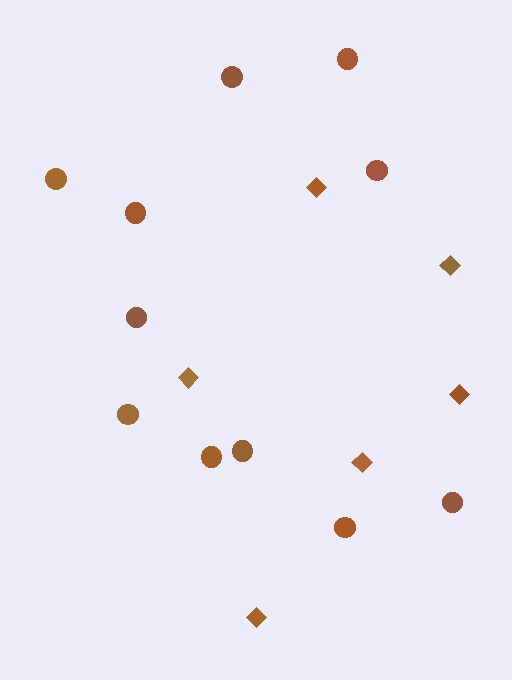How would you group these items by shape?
There are 2 groups: one group of circles (11) and one group of diamonds (6).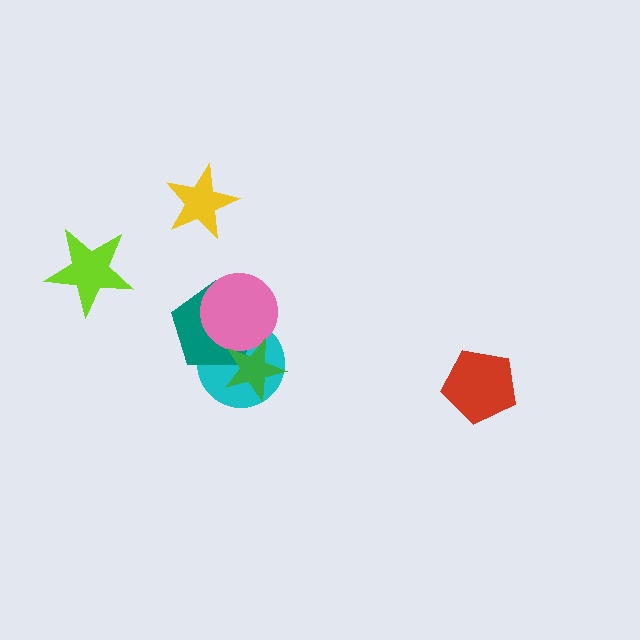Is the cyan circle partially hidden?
Yes, it is partially covered by another shape.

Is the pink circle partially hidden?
Yes, it is partially covered by another shape.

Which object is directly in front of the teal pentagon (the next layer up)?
The pink circle is directly in front of the teal pentagon.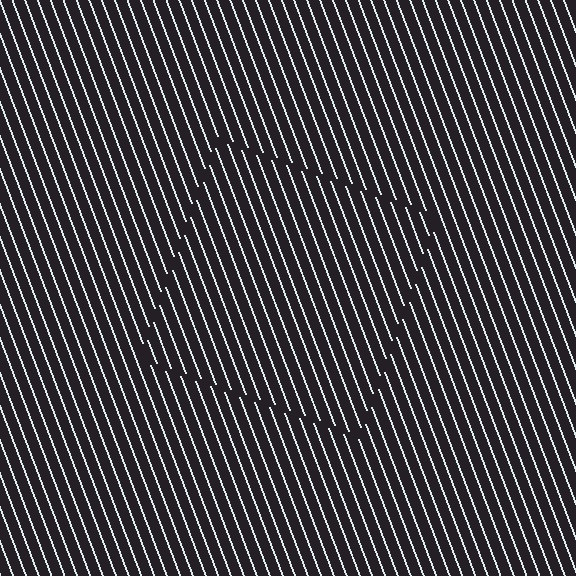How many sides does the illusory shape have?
4 sides — the line-ends trace a square.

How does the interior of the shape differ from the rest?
The interior of the shape contains the same grating, shifted by half a period — the contour is defined by the phase discontinuity where line-ends from the inner and outer gratings abut.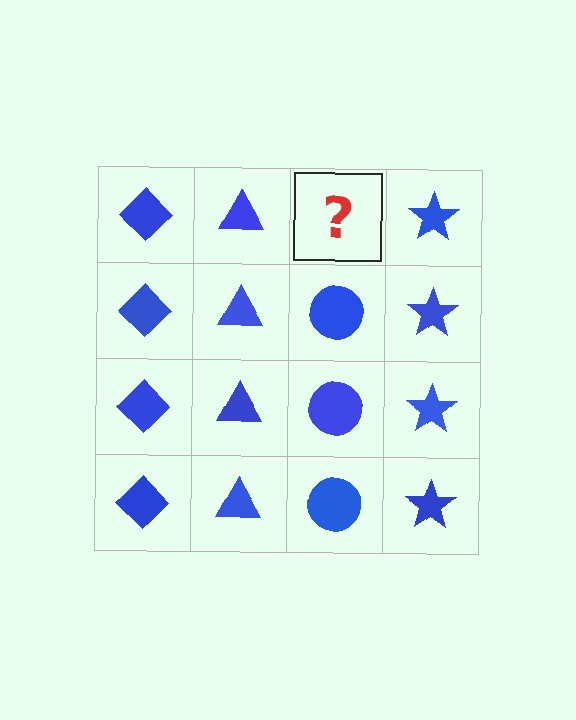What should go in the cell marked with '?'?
The missing cell should contain a blue circle.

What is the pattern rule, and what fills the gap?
The rule is that each column has a consistent shape. The gap should be filled with a blue circle.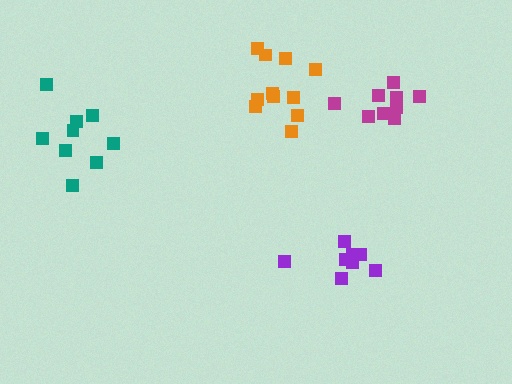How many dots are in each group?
Group 1: 8 dots, Group 2: 9 dots, Group 3: 9 dots, Group 4: 11 dots (37 total).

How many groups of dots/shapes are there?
There are 4 groups.